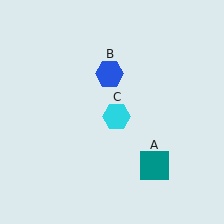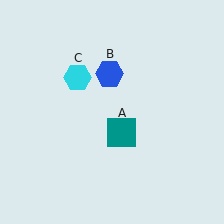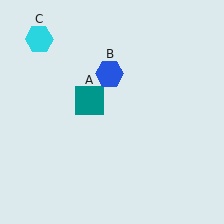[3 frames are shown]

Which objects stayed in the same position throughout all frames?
Blue hexagon (object B) remained stationary.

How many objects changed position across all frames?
2 objects changed position: teal square (object A), cyan hexagon (object C).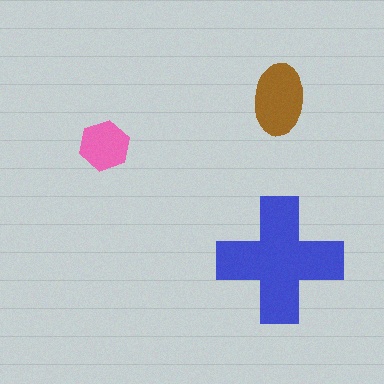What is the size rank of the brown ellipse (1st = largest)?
2nd.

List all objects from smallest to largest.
The pink hexagon, the brown ellipse, the blue cross.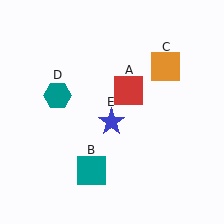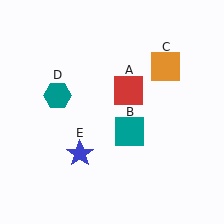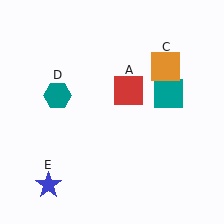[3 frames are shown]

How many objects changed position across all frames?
2 objects changed position: teal square (object B), blue star (object E).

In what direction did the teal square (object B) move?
The teal square (object B) moved up and to the right.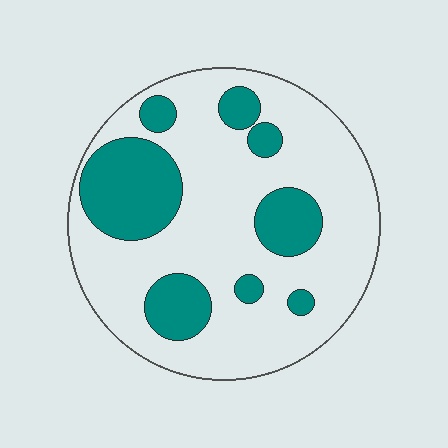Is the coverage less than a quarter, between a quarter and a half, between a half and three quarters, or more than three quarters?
Between a quarter and a half.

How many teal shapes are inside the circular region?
8.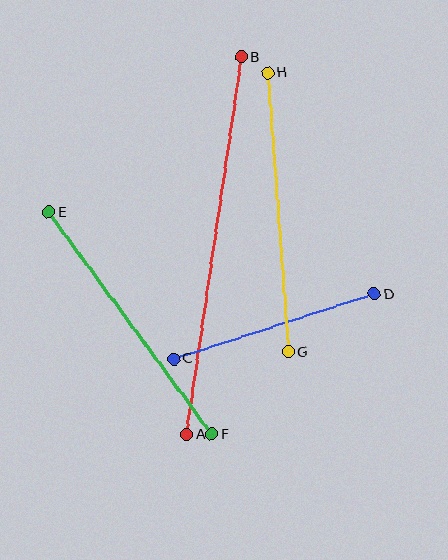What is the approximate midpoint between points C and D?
The midpoint is at approximately (274, 326) pixels.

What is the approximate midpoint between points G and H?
The midpoint is at approximately (278, 212) pixels.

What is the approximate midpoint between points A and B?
The midpoint is at approximately (214, 246) pixels.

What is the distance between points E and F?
The distance is approximately 275 pixels.